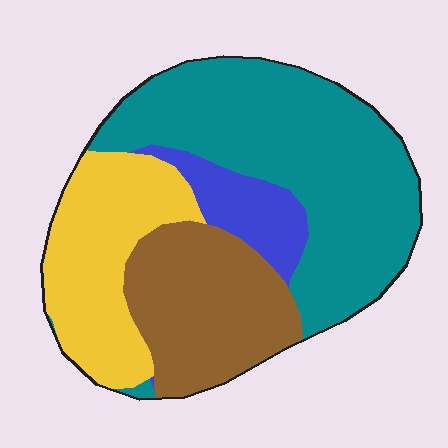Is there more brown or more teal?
Teal.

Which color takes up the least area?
Blue, at roughly 10%.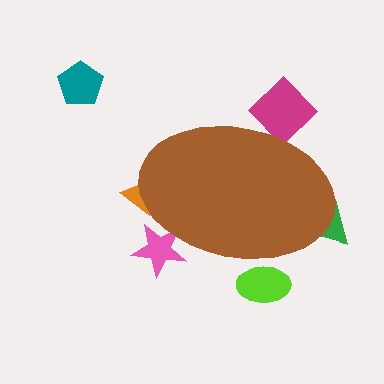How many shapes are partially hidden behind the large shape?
5 shapes are partially hidden.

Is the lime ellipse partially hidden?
Yes, the lime ellipse is partially hidden behind the brown ellipse.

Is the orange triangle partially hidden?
Yes, the orange triangle is partially hidden behind the brown ellipse.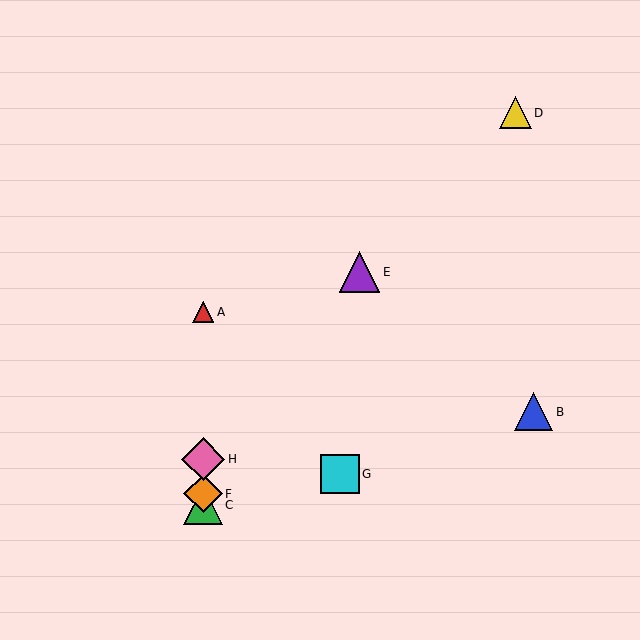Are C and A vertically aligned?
Yes, both are at x≈203.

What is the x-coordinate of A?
Object A is at x≈203.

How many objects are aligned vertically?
4 objects (A, C, F, H) are aligned vertically.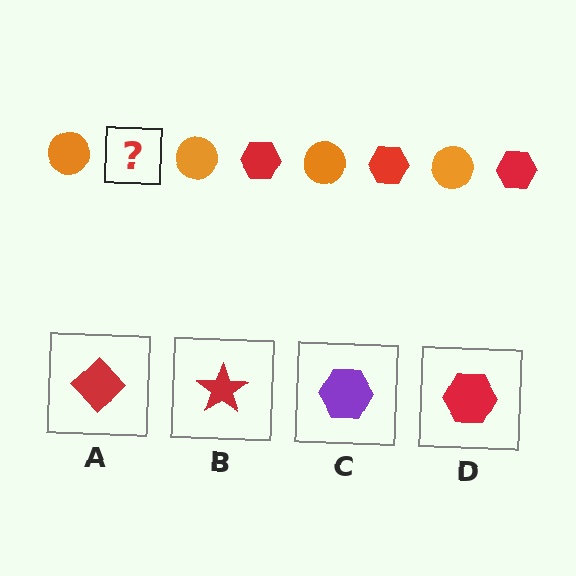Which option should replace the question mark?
Option D.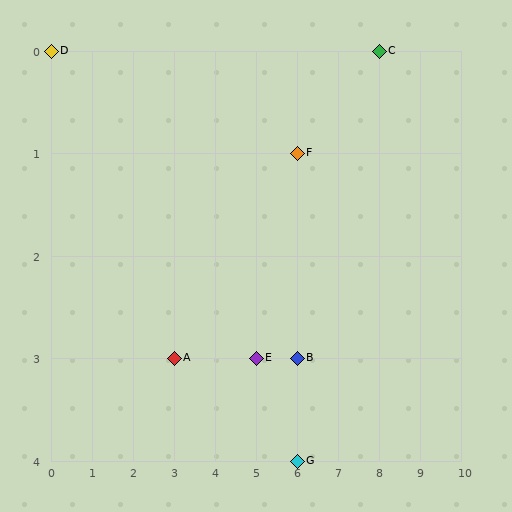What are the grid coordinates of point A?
Point A is at grid coordinates (3, 3).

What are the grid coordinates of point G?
Point G is at grid coordinates (6, 4).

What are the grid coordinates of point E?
Point E is at grid coordinates (5, 3).